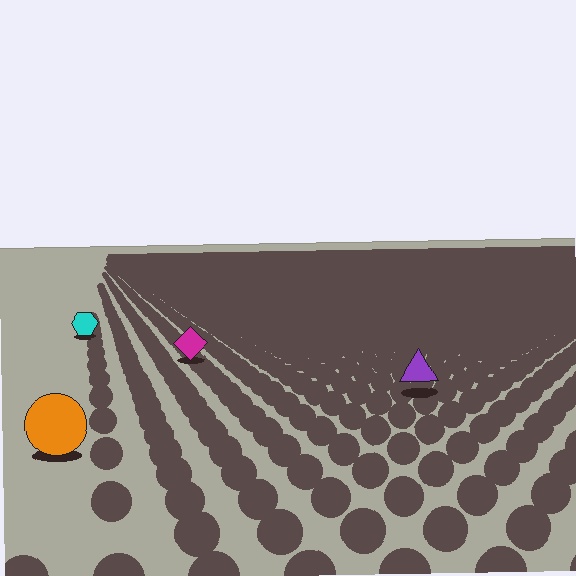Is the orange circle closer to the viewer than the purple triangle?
Yes. The orange circle is closer — you can tell from the texture gradient: the ground texture is coarser near it.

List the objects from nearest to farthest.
From nearest to farthest: the orange circle, the purple triangle, the magenta diamond, the cyan hexagon.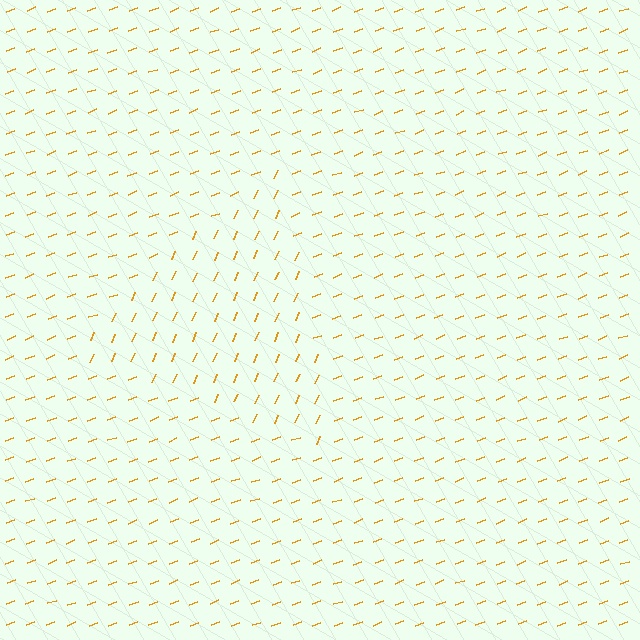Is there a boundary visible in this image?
Yes, there is a texture boundary formed by a change in line orientation.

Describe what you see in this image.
The image is filled with small orange line segments. A triangle region in the image has lines oriented differently from the surrounding lines, creating a visible texture boundary.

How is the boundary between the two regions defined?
The boundary is defined purely by a change in line orientation (approximately 45 degrees difference). All lines are the same color and thickness.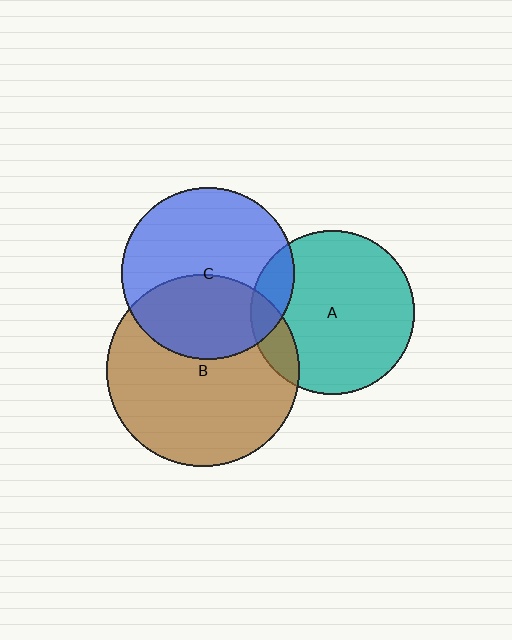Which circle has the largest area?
Circle B (brown).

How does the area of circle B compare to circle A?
Approximately 1.4 times.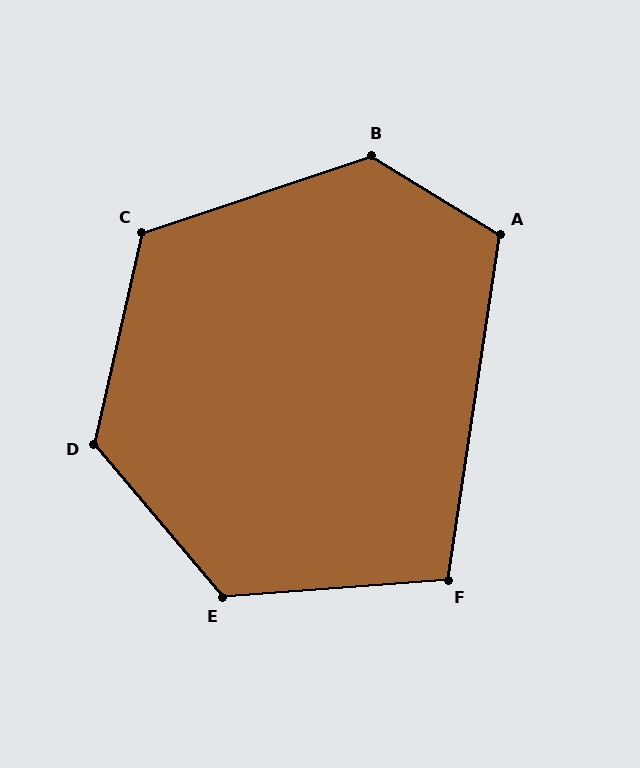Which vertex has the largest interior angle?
B, at approximately 130 degrees.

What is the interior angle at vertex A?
Approximately 113 degrees (obtuse).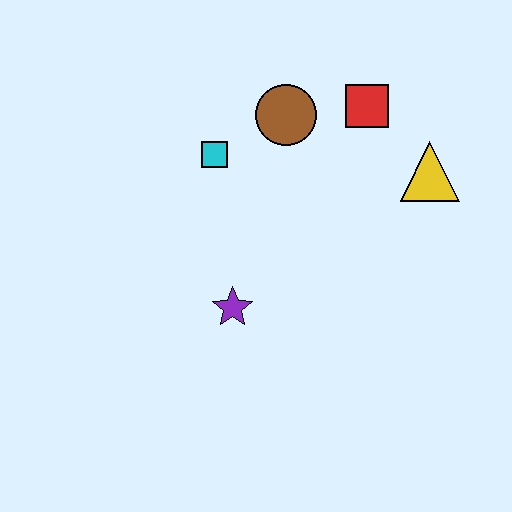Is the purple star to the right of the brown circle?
No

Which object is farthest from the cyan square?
The yellow triangle is farthest from the cyan square.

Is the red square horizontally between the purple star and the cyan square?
No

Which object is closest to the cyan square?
The brown circle is closest to the cyan square.